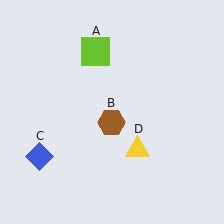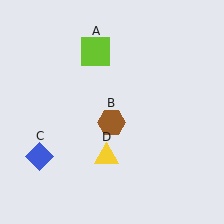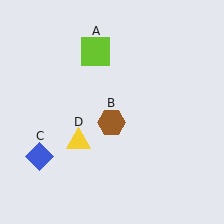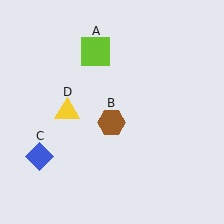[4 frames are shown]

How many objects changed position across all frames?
1 object changed position: yellow triangle (object D).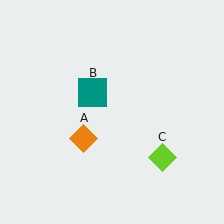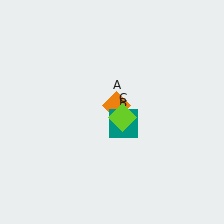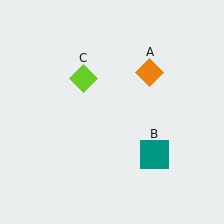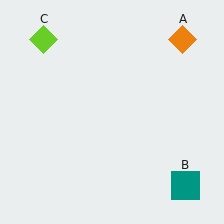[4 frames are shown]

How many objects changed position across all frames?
3 objects changed position: orange diamond (object A), teal square (object B), lime diamond (object C).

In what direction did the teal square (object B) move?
The teal square (object B) moved down and to the right.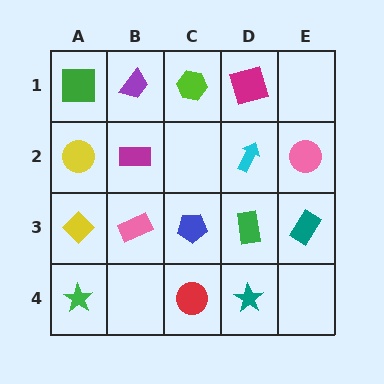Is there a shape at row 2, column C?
No, that cell is empty.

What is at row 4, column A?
A green star.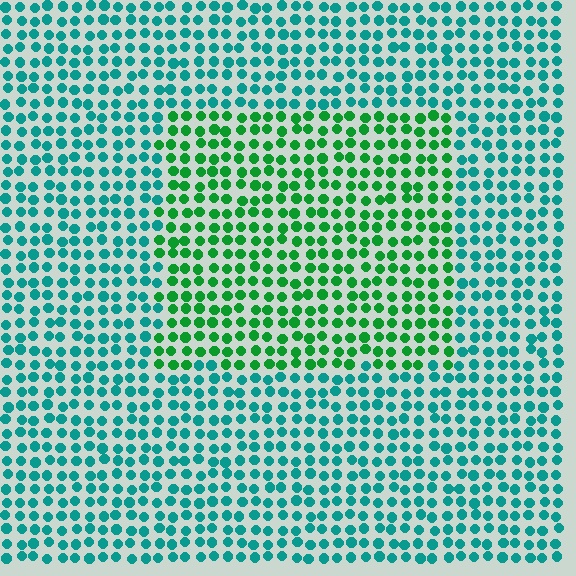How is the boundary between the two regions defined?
The boundary is defined purely by a slight shift in hue (about 42 degrees). Spacing, size, and orientation are identical on both sides.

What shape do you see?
I see a rectangle.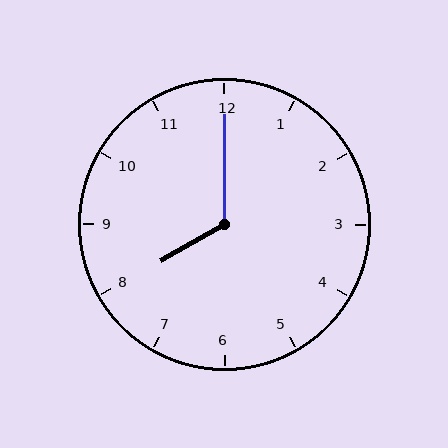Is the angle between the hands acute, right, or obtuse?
It is obtuse.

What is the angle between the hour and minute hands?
Approximately 120 degrees.